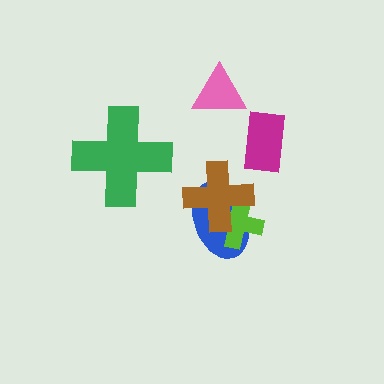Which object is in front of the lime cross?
The brown cross is in front of the lime cross.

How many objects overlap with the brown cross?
2 objects overlap with the brown cross.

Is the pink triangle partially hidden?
No, no other shape covers it.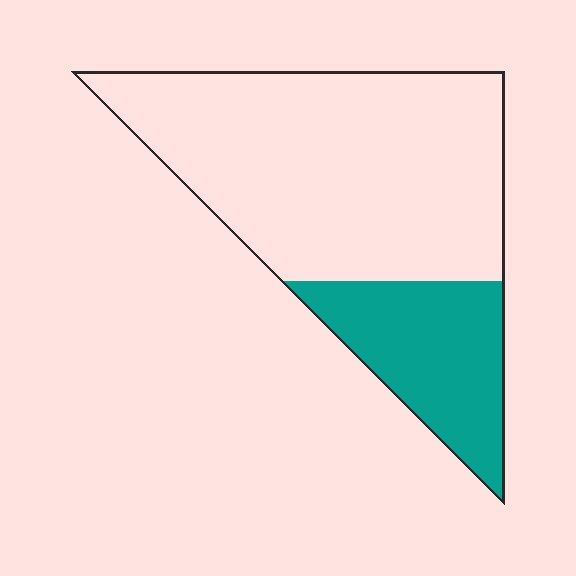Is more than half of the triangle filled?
No.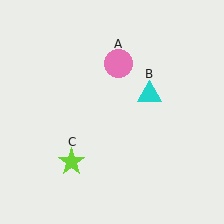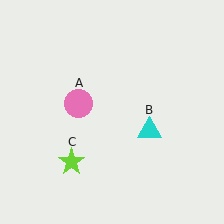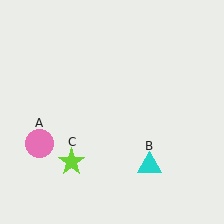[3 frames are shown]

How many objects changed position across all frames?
2 objects changed position: pink circle (object A), cyan triangle (object B).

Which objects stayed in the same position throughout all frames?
Lime star (object C) remained stationary.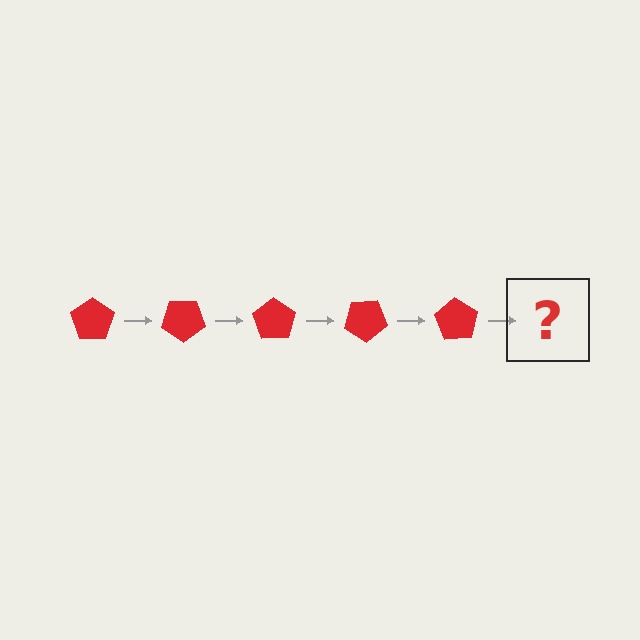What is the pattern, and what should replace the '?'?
The pattern is that the pentagon rotates 35 degrees each step. The '?' should be a red pentagon rotated 175 degrees.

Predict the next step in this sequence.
The next step is a red pentagon rotated 175 degrees.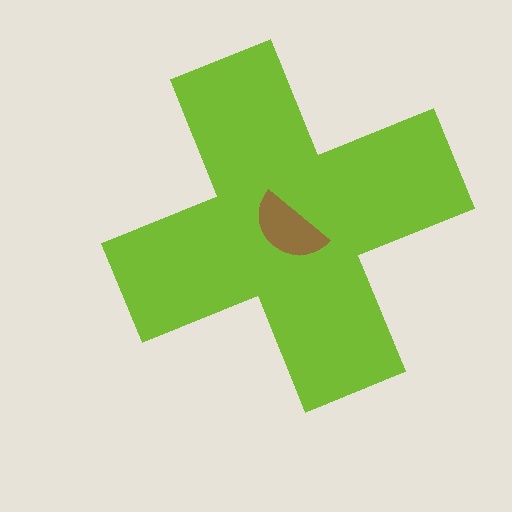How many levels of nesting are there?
2.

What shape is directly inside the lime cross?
The brown semicircle.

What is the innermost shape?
The brown semicircle.